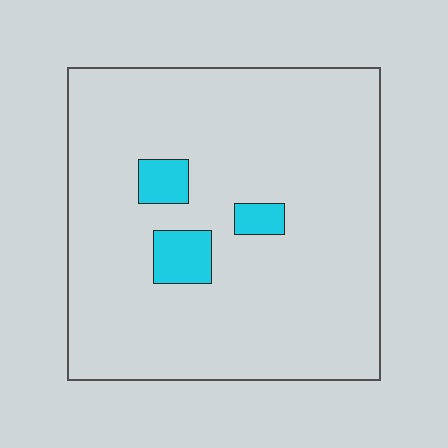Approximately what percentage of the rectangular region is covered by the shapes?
Approximately 5%.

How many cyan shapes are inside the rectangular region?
3.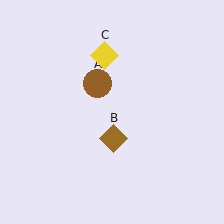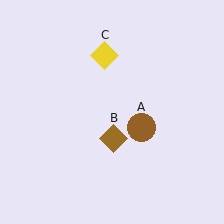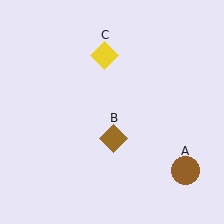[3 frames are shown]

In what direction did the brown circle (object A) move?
The brown circle (object A) moved down and to the right.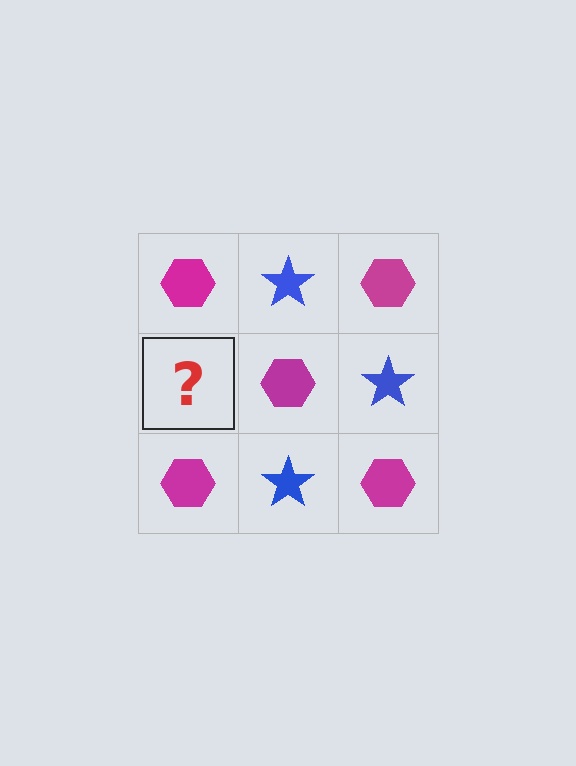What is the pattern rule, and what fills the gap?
The rule is that it alternates magenta hexagon and blue star in a checkerboard pattern. The gap should be filled with a blue star.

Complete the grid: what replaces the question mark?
The question mark should be replaced with a blue star.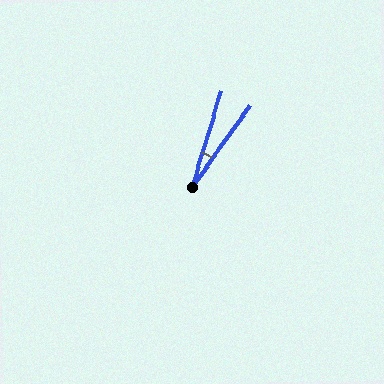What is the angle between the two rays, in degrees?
Approximately 18 degrees.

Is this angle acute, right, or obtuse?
It is acute.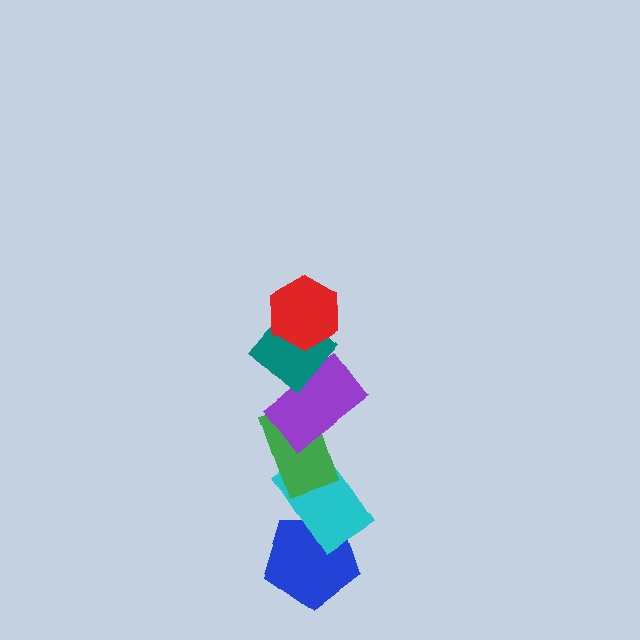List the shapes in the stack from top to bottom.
From top to bottom: the red hexagon, the teal diamond, the purple rectangle, the green rectangle, the cyan rectangle, the blue pentagon.